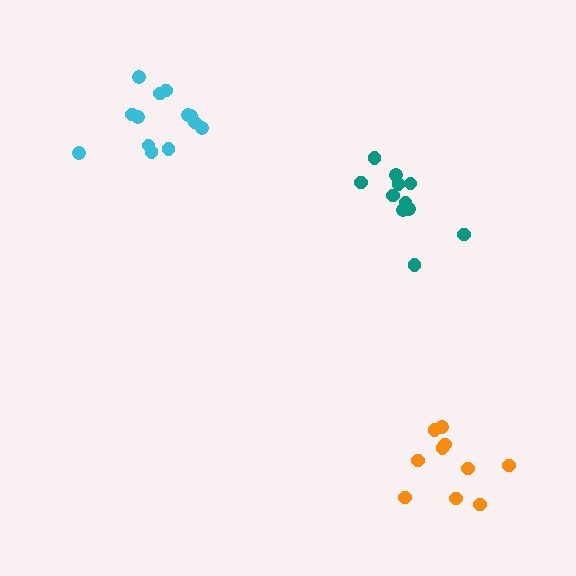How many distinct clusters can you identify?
There are 3 distinct clusters.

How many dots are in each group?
Group 1: 13 dots, Group 2: 11 dots, Group 3: 10 dots (34 total).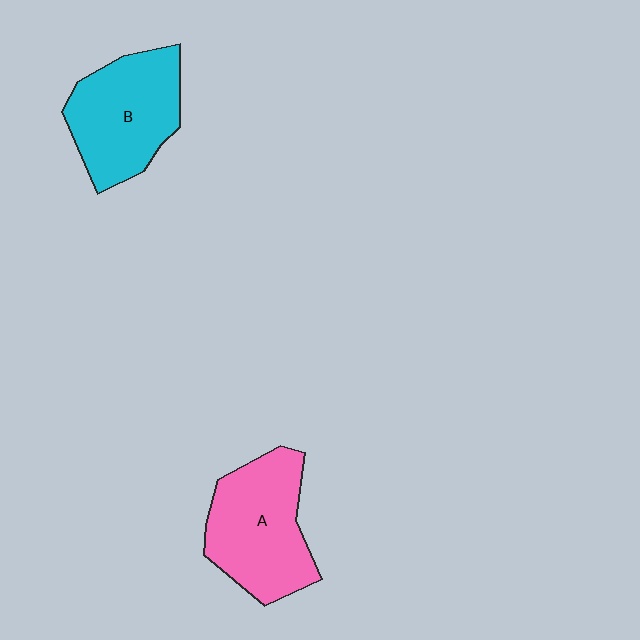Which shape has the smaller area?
Shape B (cyan).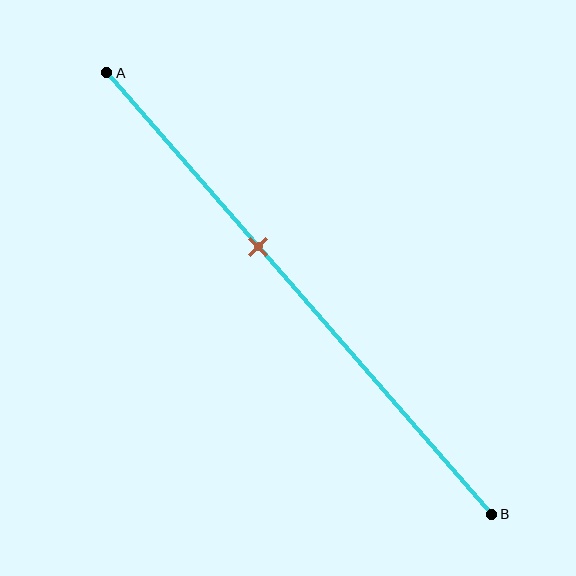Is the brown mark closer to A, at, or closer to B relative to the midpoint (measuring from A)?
The brown mark is closer to point A than the midpoint of segment AB.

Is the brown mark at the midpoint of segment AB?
No, the mark is at about 40% from A, not at the 50% midpoint.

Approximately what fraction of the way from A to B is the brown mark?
The brown mark is approximately 40% of the way from A to B.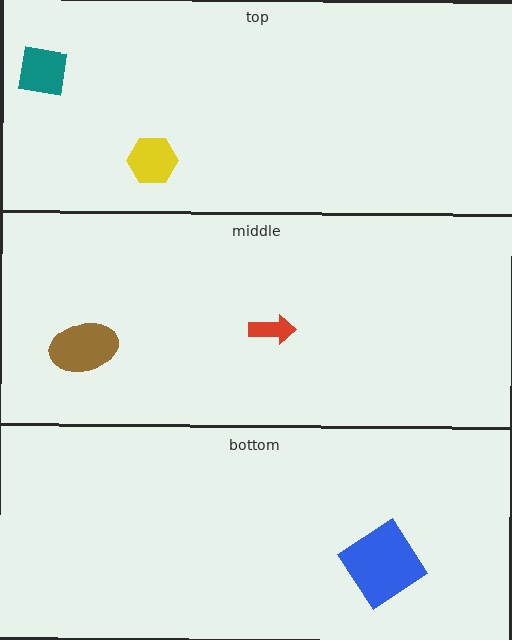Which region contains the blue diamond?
The bottom region.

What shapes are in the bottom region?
The blue diamond.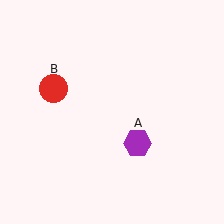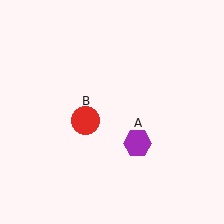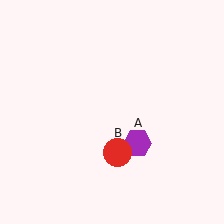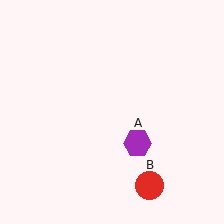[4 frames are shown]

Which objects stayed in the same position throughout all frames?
Purple hexagon (object A) remained stationary.